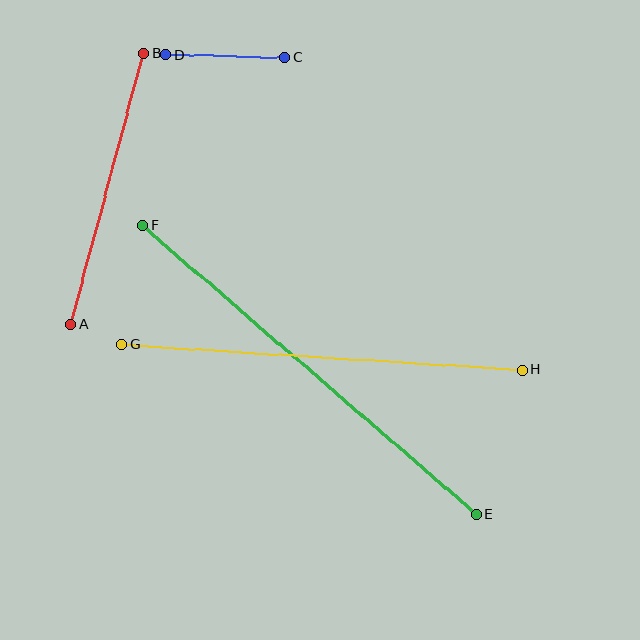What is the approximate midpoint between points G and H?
The midpoint is at approximately (322, 357) pixels.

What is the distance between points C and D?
The distance is approximately 119 pixels.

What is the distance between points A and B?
The distance is approximately 281 pixels.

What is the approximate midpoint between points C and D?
The midpoint is at approximately (225, 56) pixels.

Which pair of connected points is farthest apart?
Points E and F are farthest apart.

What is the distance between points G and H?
The distance is approximately 400 pixels.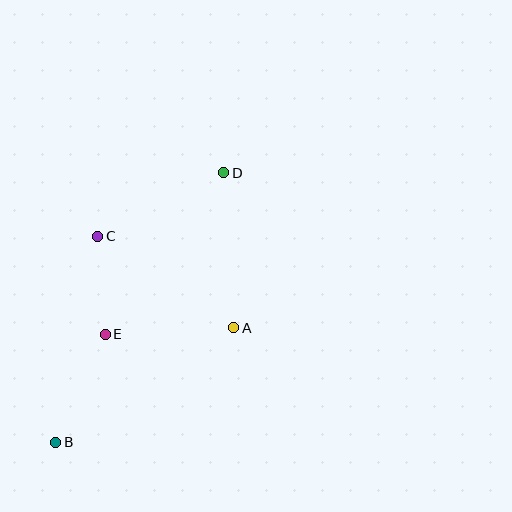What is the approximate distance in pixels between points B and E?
The distance between B and E is approximately 119 pixels.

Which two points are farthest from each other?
Points B and D are farthest from each other.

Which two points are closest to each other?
Points C and E are closest to each other.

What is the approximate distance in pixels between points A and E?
The distance between A and E is approximately 129 pixels.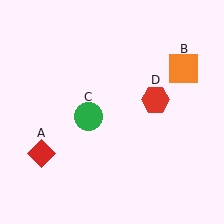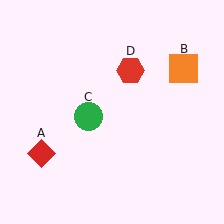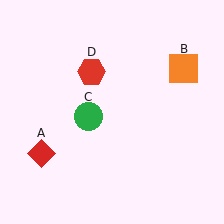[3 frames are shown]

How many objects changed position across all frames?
1 object changed position: red hexagon (object D).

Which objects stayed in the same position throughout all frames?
Red diamond (object A) and orange square (object B) and green circle (object C) remained stationary.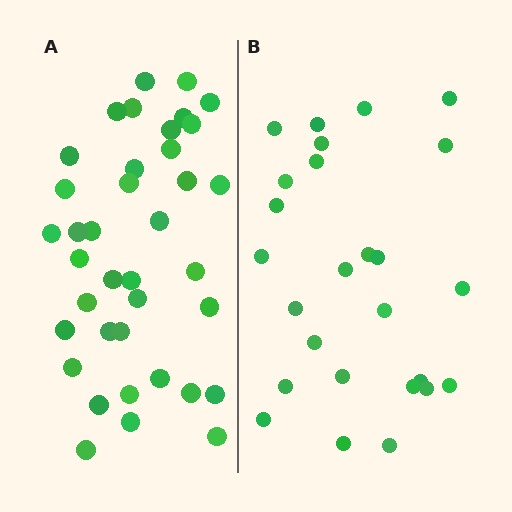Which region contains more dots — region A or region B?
Region A (the left region) has more dots.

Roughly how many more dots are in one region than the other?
Region A has roughly 12 or so more dots than region B.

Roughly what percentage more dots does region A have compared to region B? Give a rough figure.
About 45% more.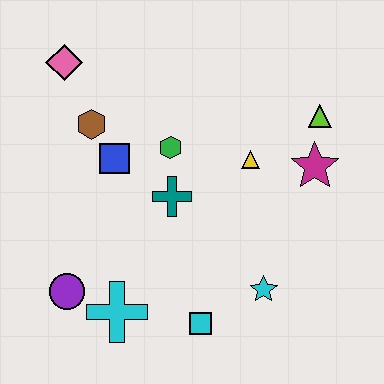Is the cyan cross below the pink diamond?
Yes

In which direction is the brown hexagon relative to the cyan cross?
The brown hexagon is above the cyan cross.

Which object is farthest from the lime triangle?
The purple circle is farthest from the lime triangle.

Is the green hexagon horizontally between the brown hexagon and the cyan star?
Yes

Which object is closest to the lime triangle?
The magenta star is closest to the lime triangle.